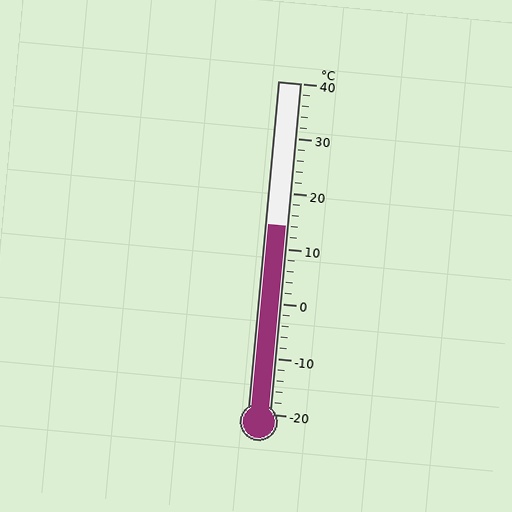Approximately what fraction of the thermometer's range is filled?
The thermometer is filled to approximately 55% of its range.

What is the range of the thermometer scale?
The thermometer scale ranges from -20°C to 40°C.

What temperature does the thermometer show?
The thermometer shows approximately 14°C.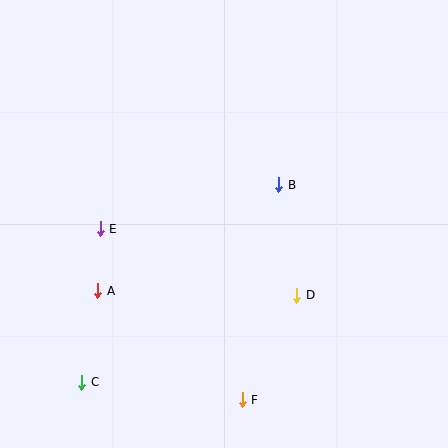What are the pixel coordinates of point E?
Point E is at (100, 229).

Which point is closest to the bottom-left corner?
Point C is closest to the bottom-left corner.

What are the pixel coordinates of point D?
Point D is at (297, 295).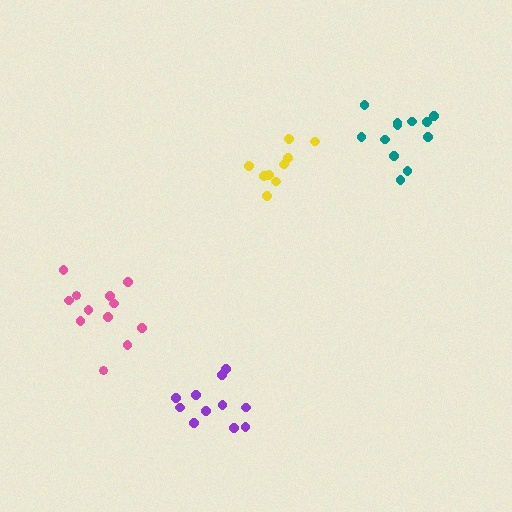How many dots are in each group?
Group 1: 12 dots, Group 2: 9 dots, Group 3: 12 dots, Group 4: 11 dots (44 total).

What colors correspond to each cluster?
The clusters are colored: pink, yellow, teal, purple.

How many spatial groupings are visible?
There are 4 spatial groupings.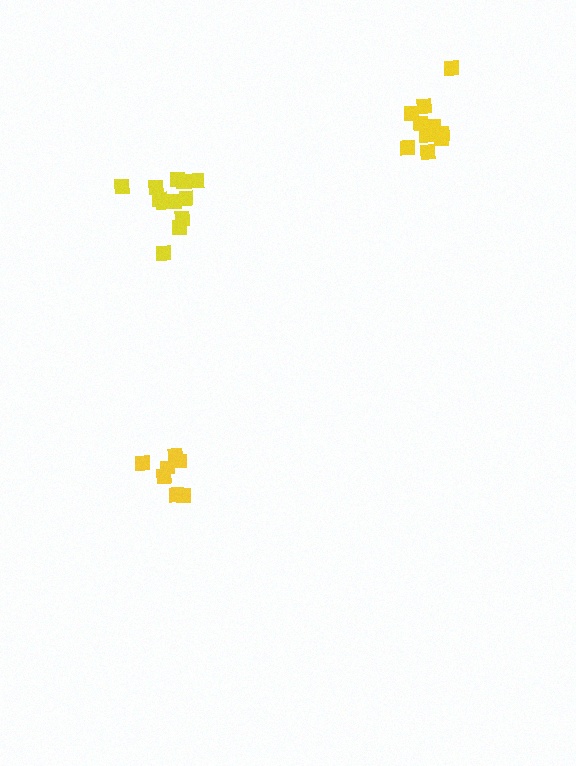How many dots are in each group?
Group 1: 12 dots, Group 2: 7 dots, Group 3: 10 dots (29 total).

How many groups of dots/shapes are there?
There are 3 groups.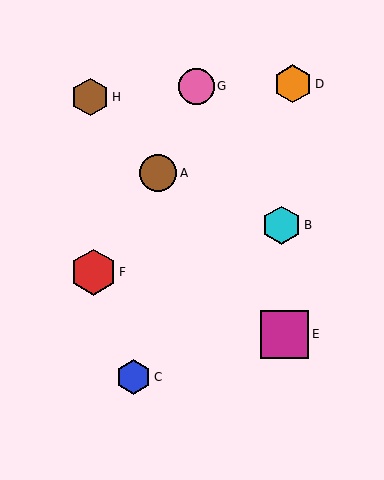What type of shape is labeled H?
Shape H is a brown hexagon.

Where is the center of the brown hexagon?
The center of the brown hexagon is at (90, 97).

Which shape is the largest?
The magenta square (labeled E) is the largest.